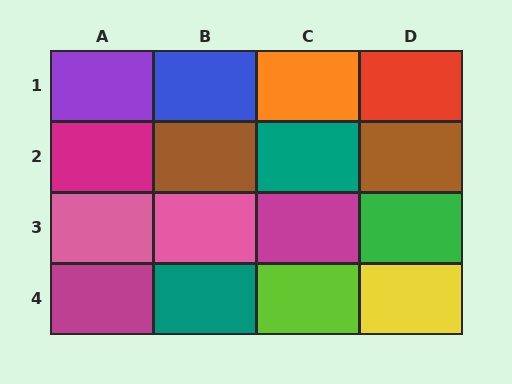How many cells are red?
1 cell is red.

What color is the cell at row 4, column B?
Teal.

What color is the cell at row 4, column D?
Yellow.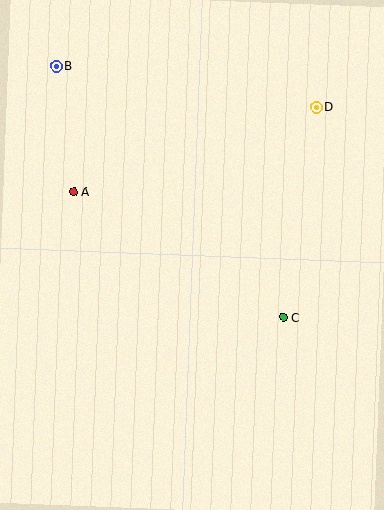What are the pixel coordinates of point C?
Point C is at (283, 317).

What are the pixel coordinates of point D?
Point D is at (316, 107).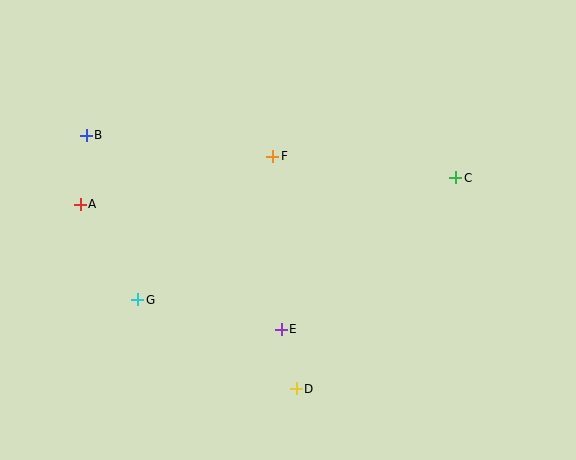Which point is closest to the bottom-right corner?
Point D is closest to the bottom-right corner.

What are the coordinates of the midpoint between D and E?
The midpoint between D and E is at (289, 359).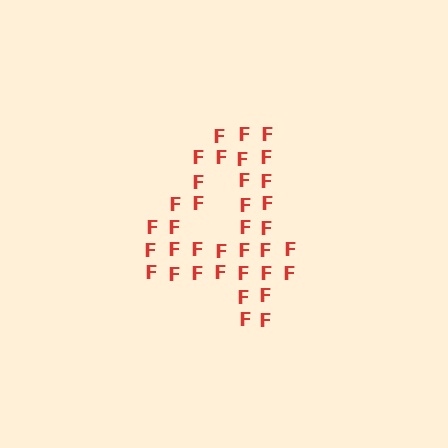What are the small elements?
The small elements are letter F's.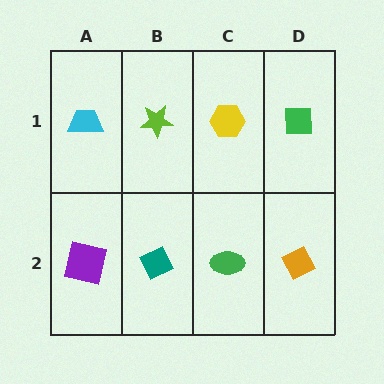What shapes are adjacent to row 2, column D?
A green square (row 1, column D), a green ellipse (row 2, column C).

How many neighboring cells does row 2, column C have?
3.